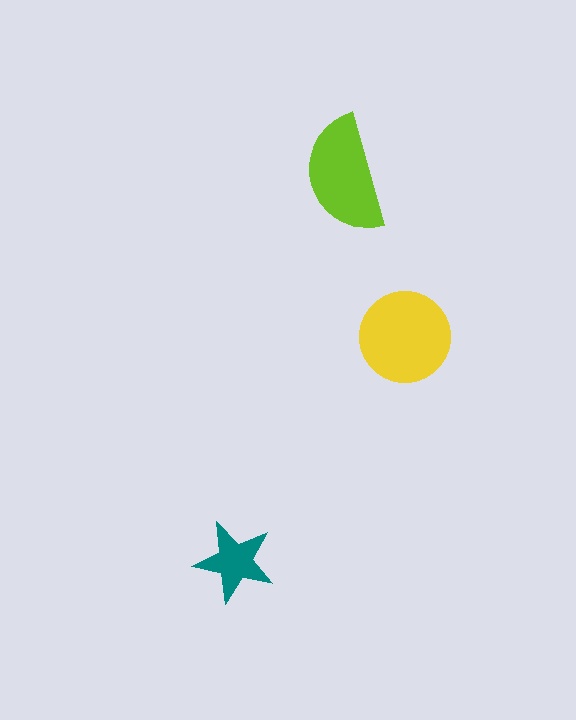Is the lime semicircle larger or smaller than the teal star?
Larger.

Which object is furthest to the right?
The yellow circle is rightmost.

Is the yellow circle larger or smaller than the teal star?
Larger.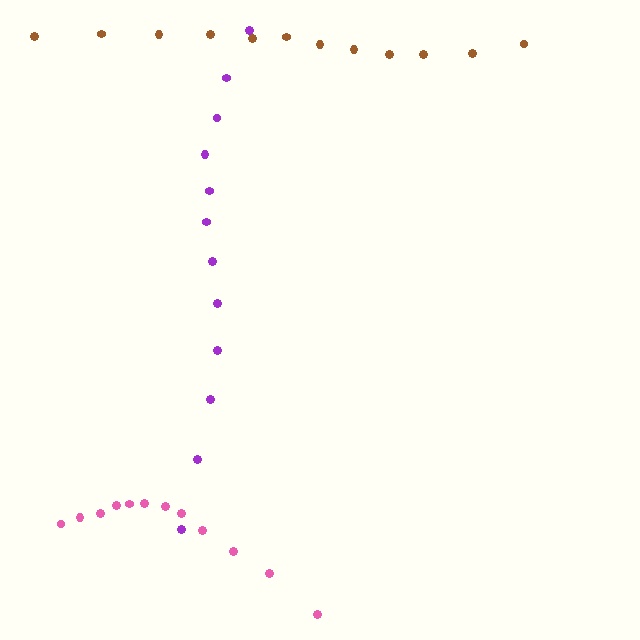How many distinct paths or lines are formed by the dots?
There are 3 distinct paths.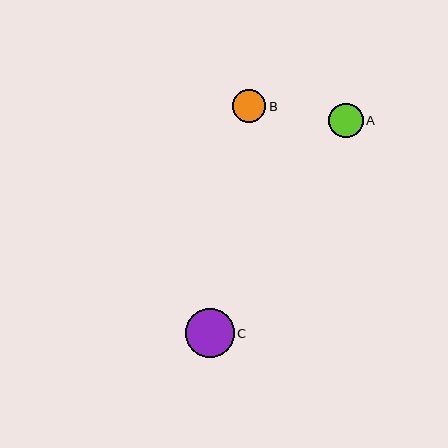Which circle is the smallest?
Circle B is the smallest with a size of approximately 34 pixels.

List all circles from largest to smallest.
From largest to smallest: C, A, B.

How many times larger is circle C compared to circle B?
Circle C is approximately 1.5 times the size of circle B.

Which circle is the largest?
Circle C is the largest with a size of approximately 49 pixels.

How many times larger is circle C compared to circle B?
Circle C is approximately 1.5 times the size of circle B.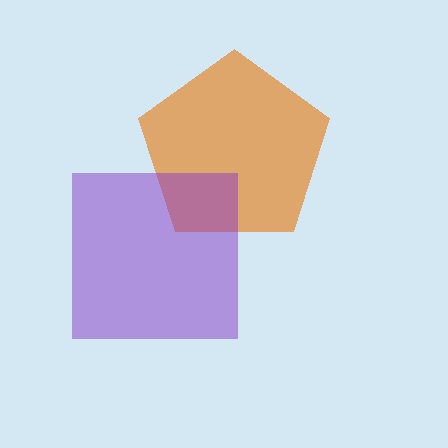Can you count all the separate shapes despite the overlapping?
Yes, there are 2 separate shapes.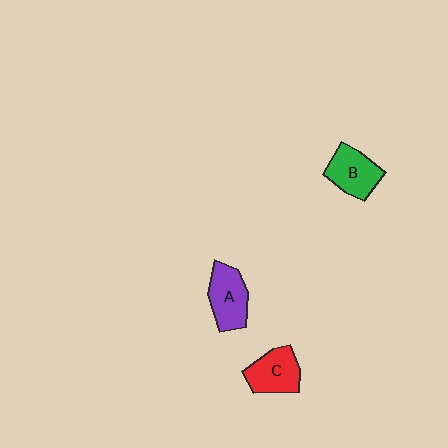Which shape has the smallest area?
Shape B (green).